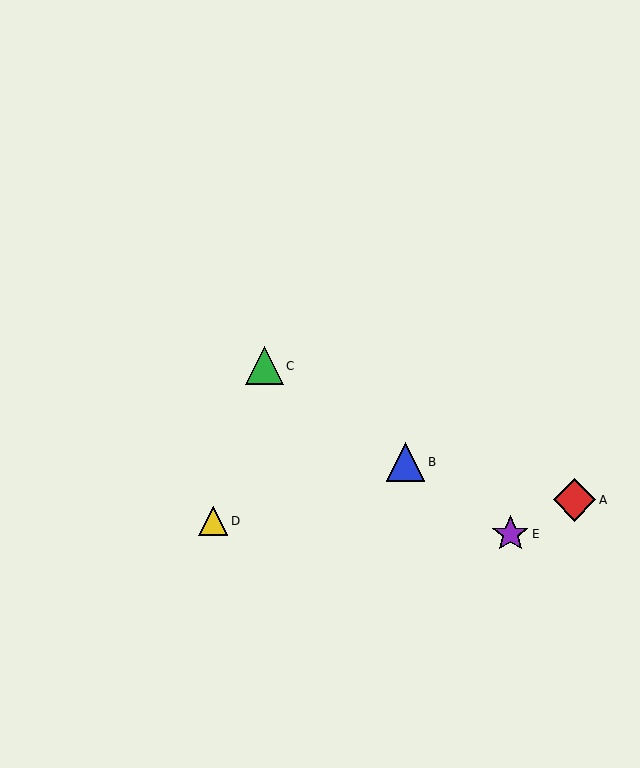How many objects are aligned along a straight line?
3 objects (B, C, E) are aligned along a straight line.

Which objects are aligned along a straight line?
Objects B, C, E are aligned along a straight line.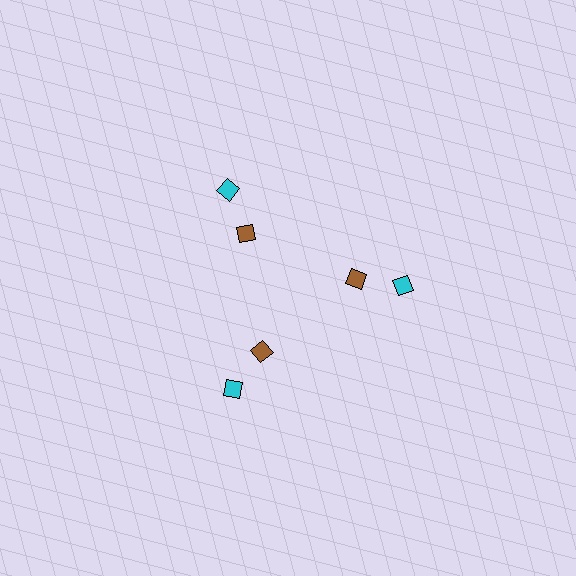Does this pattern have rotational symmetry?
Yes, this pattern has 3-fold rotational symmetry. It looks the same after rotating 120 degrees around the center.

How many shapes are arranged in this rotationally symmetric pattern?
There are 6 shapes, arranged in 3 groups of 2.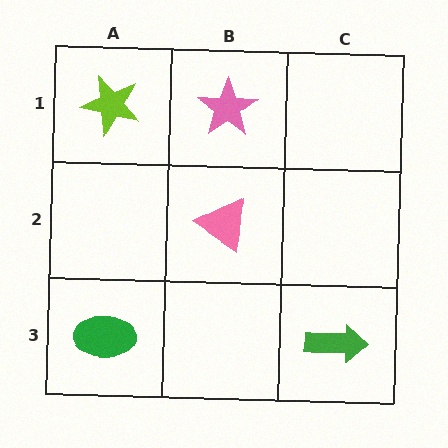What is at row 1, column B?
A pink star.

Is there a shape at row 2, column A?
No, that cell is empty.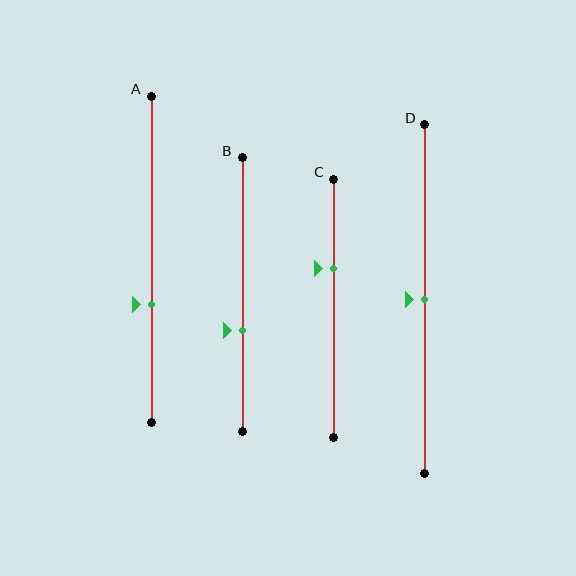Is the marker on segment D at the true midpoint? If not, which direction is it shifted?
Yes, the marker on segment D is at the true midpoint.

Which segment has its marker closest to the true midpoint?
Segment D has its marker closest to the true midpoint.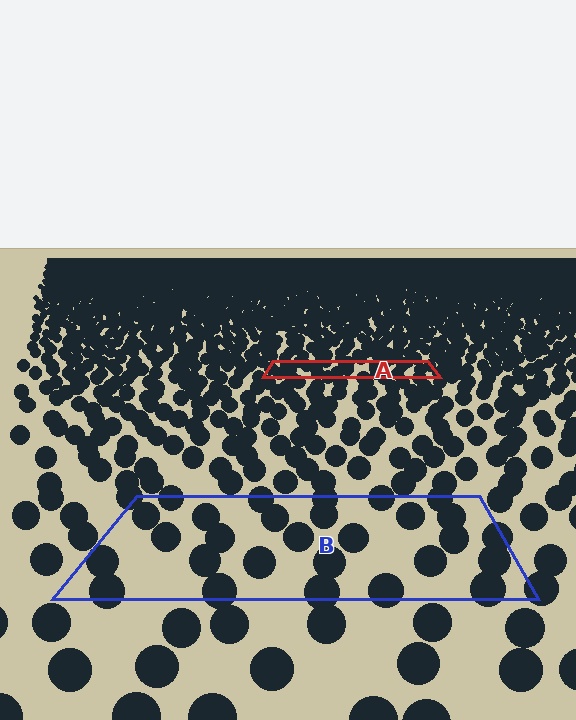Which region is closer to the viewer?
Region B is closer. The texture elements there are larger and more spread out.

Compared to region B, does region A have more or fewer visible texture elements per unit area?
Region A has more texture elements per unit area — they are packed more densely because it is farther away.